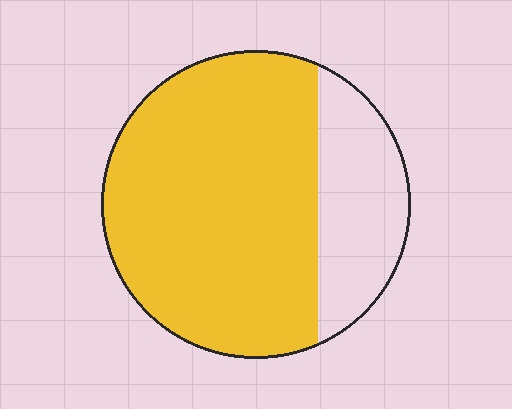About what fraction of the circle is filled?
About three quarters (3/4).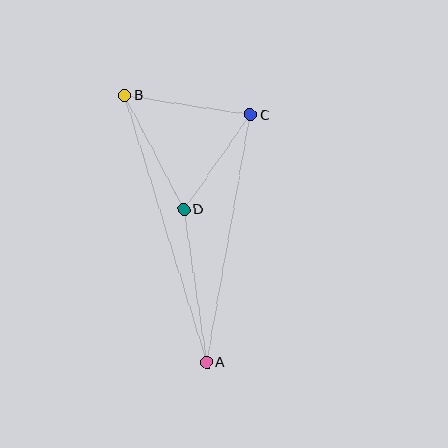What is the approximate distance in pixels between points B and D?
The distance between B and D is approximately 128 pixels.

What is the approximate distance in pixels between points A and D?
The distance between A and D is approximately 155 pixels.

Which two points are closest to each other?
Points C and D are closest to each other.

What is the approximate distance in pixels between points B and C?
The distance between B and C is approximately 127 pixels.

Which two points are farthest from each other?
Points A and B are farthest from each other.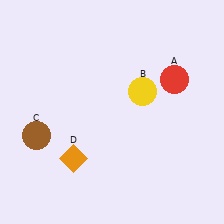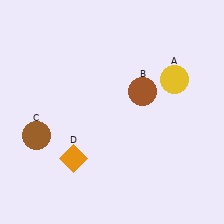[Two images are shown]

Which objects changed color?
A changed from red to yellow. B changed from yellow to brown.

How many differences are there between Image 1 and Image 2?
There are 2 differences between the two images.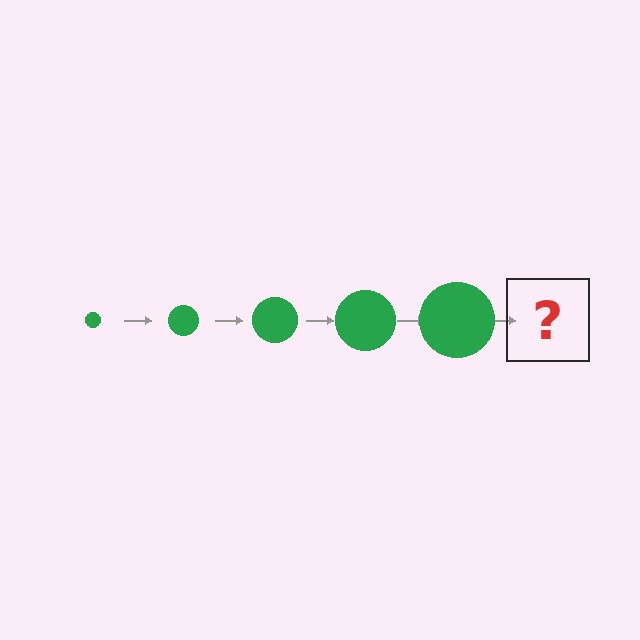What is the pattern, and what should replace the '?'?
The pattern is that the circle gets progressively larger each step. The '?' should be a green circle, larger than the previous one.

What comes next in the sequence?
The next element should be a green circle, larger than the previous one.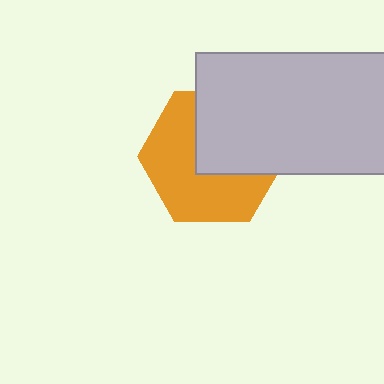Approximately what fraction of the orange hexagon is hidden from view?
Roughly 44% of the orange hexagon is hidden behind the light gray rectangle.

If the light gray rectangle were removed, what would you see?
You would see the complete orange hexagon.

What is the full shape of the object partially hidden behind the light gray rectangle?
The partially hidden object is an orange hexagon.